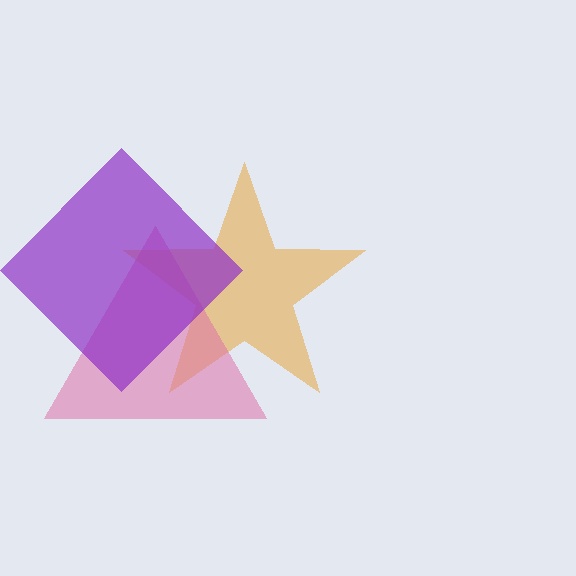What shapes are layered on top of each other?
The layered shapes are: an orange star, a pink triangle, a purple diamond.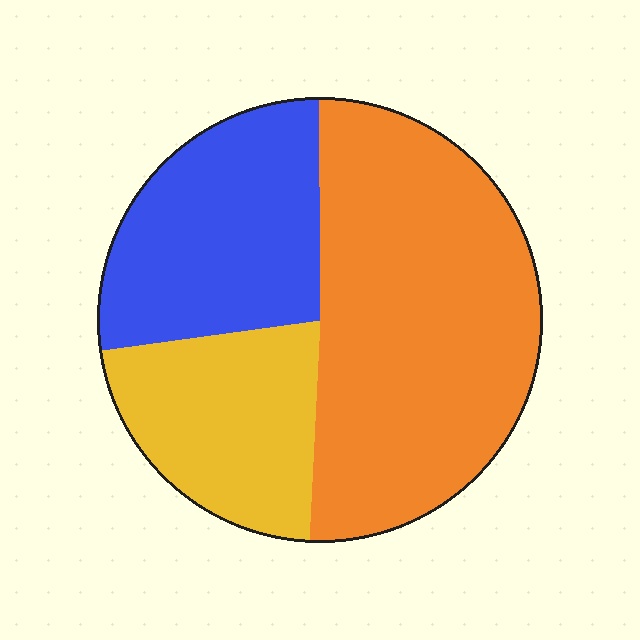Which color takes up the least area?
Yellow, at roughly 20%.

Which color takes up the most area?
Orange, at roughly 50%.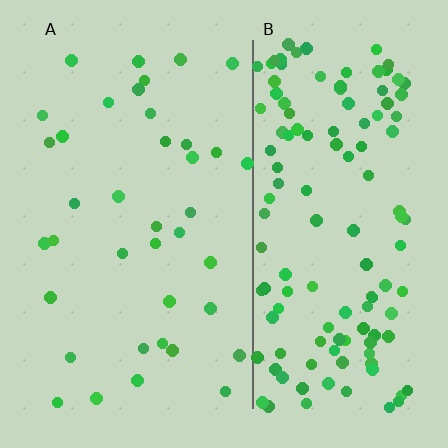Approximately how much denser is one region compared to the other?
Approximately 3.5× — region B over region A.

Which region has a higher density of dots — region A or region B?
B (the right).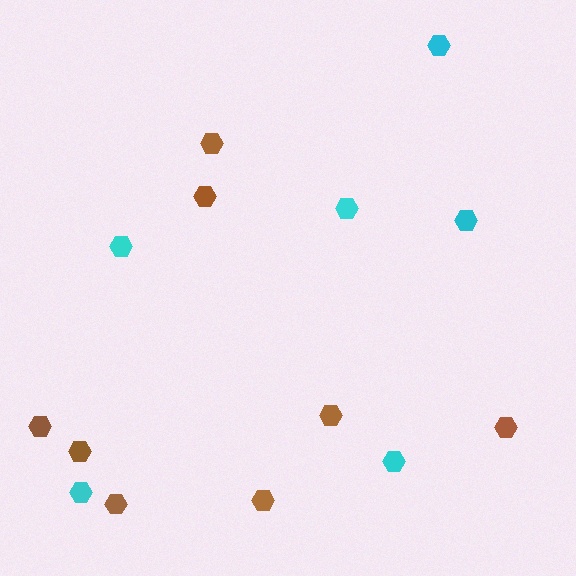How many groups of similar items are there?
There are 2 groups: one group of brown hexagons (8) and one group of cyan hexagons (6).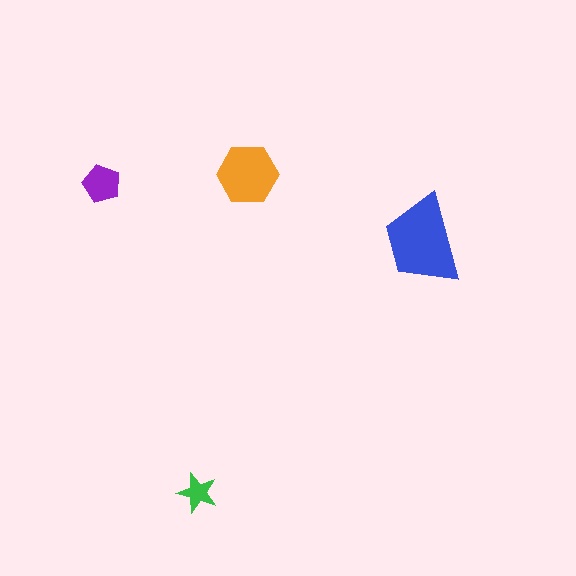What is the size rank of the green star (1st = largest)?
4th.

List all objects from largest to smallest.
The blue trapezoid, the orange hexagon, the purple pentagon, the green star.